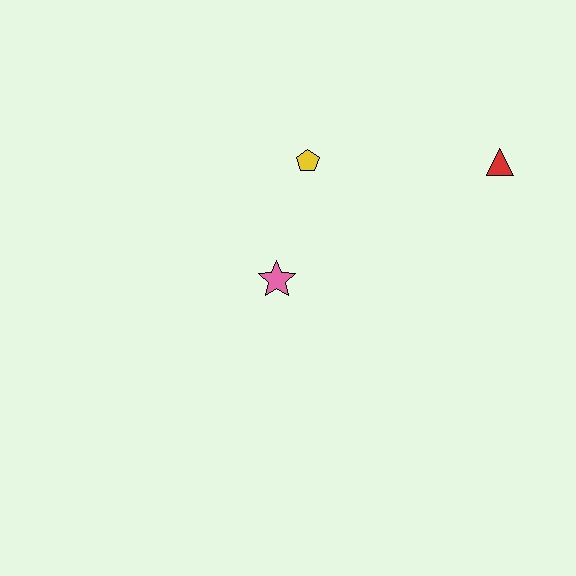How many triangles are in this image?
There is 1 triangle.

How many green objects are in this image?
There are no green objects.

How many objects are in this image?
There are 3 objects.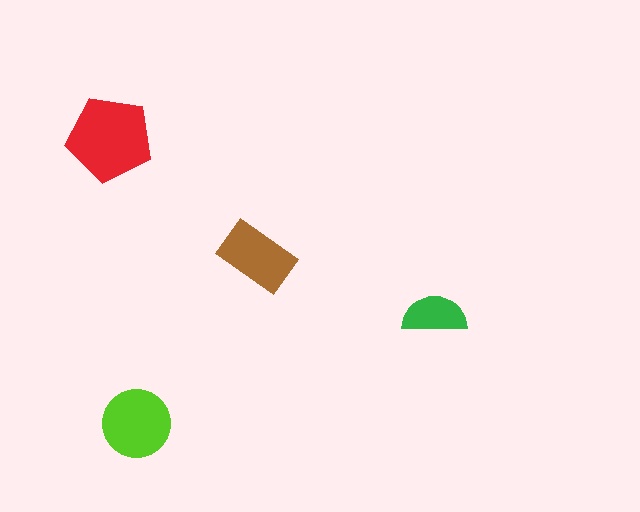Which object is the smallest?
The green semicircle.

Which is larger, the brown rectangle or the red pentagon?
The red pentagon.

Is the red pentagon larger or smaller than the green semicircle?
Larger.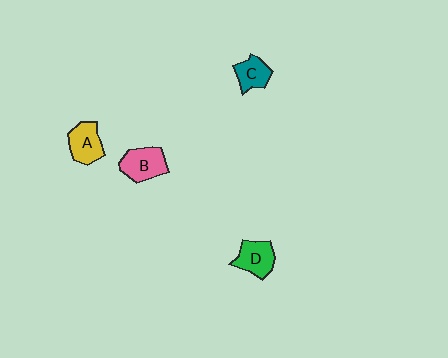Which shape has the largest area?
Shape B (pink).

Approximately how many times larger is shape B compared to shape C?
Approximately 1.4 times.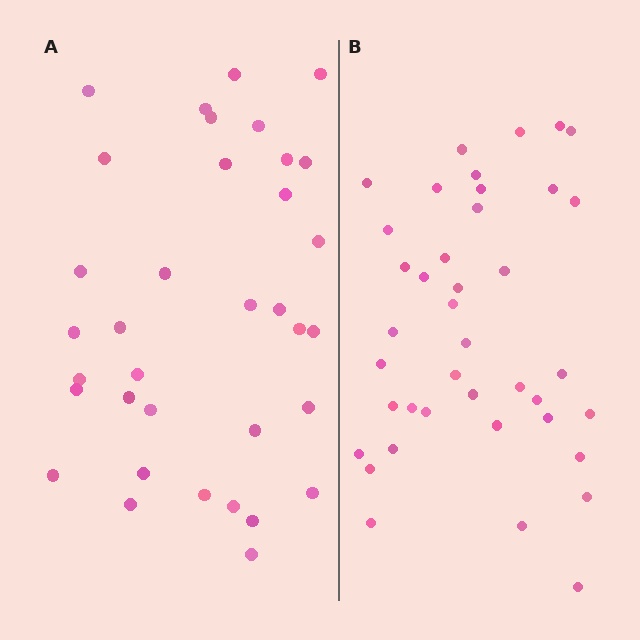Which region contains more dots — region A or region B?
Region B (the right region) has more dots.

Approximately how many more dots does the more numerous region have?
Region B has about 5 more dots than region A.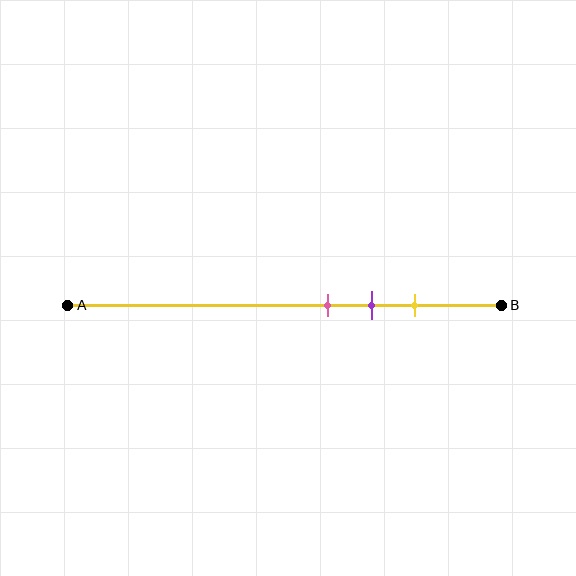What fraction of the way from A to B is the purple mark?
The purple mark is approximately 70% (0.7) of the way from A to B.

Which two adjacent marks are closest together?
The pink and purple marks are the closest adjacent pair.